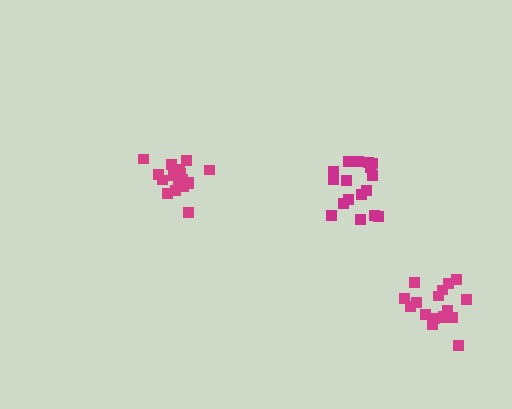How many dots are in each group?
Group 1: 17 dots, Group 2: 17 dots, Group 3: 17 dots (51 total).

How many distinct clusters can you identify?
There are 3 distinct clusters.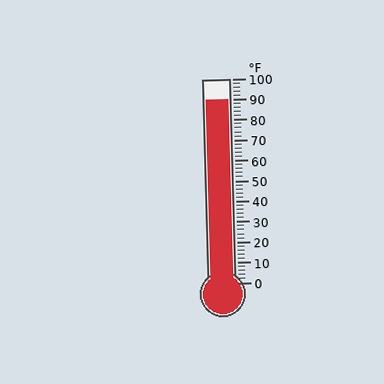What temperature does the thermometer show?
The thermometer shows approximately 90°F.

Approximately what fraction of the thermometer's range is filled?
The thermometer is filled to approximately 90% of its range.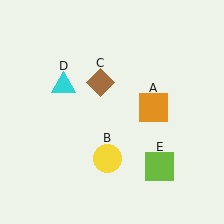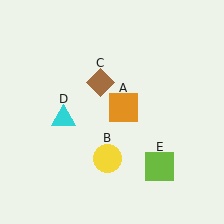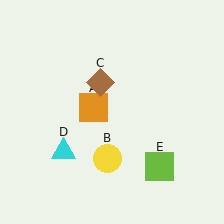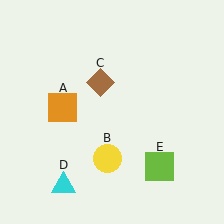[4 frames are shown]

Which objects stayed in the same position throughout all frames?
Yellow circle (object B) and brown diamond (object C) and lime square (object E) remained stationary.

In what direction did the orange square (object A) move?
The orange square (object A) moved left.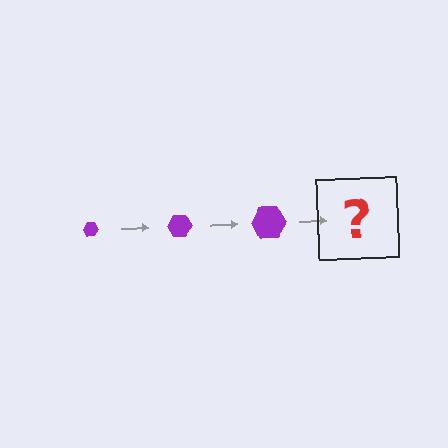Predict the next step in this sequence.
The next step is a purple hexagon, larger than the previous one.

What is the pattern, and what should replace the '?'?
The pattern is that the hexagon gets progressively larger each step. The '?' should be a purple hexagon, larger than the previous one.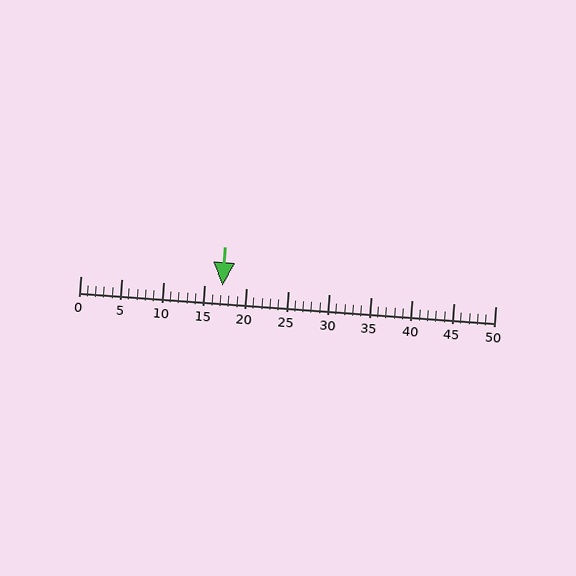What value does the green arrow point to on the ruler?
The green arrow points to approximately 17.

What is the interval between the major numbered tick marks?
The major tick marks are spaced 5 units apart.